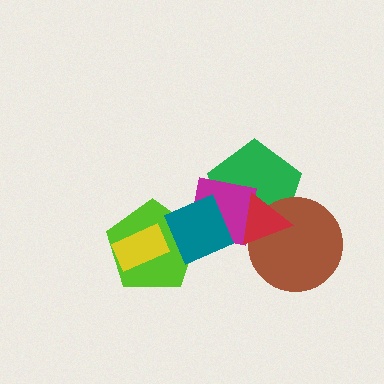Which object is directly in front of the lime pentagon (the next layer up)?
The yellow rectangle is directly in front of the lime pentagon.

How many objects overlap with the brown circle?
2 objects overlap with the brown circle.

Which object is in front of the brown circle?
The red triangle is in front of the brown circle.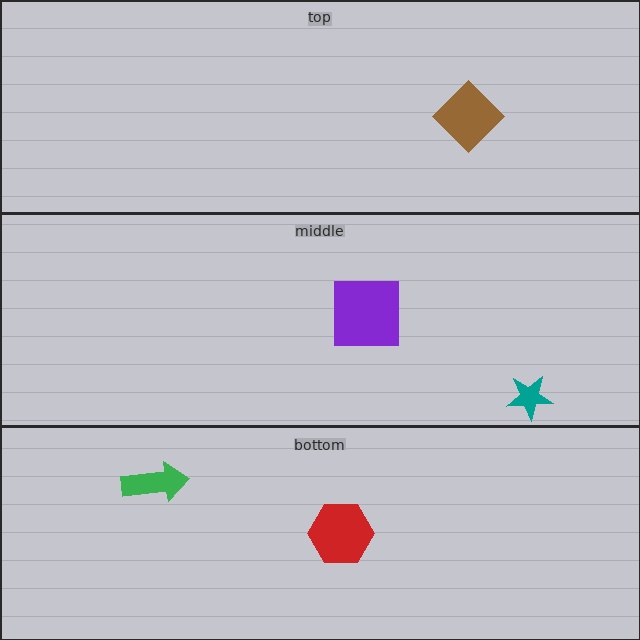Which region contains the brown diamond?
The top region.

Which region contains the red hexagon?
The bottom region.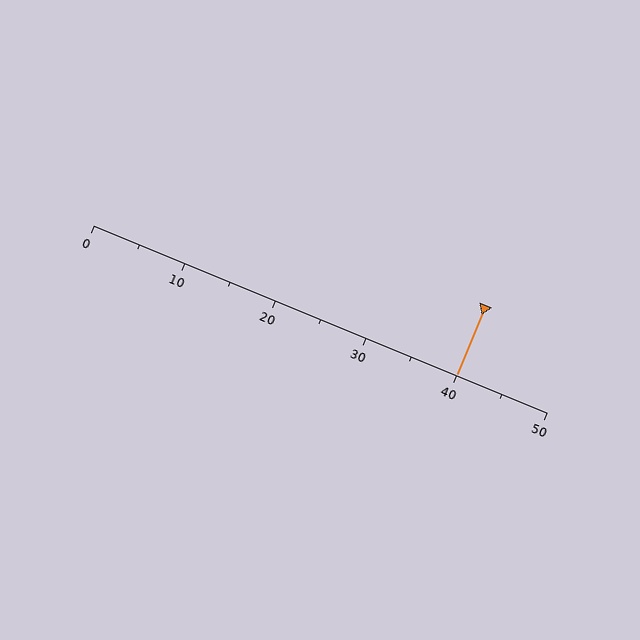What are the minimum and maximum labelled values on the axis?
The axis runs from 0 to 50.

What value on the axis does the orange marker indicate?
The marker indicates approximately 40.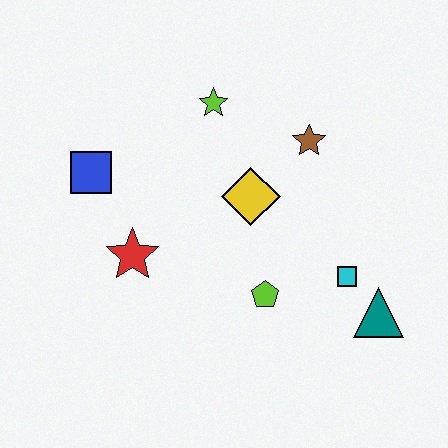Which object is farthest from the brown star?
The blue square is farthest from the brown star.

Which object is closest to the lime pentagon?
The cyan square is closest to the lime pentagon.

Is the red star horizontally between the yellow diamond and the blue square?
Yes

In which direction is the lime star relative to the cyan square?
The lime star is above the cyan square.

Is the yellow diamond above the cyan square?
Yes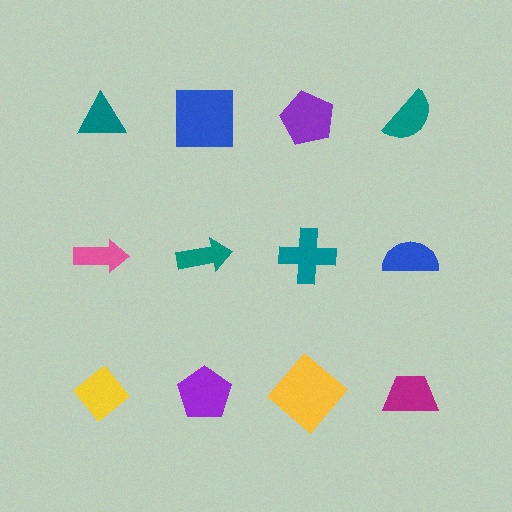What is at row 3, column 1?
A yellow diamond.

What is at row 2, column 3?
A teal cross.